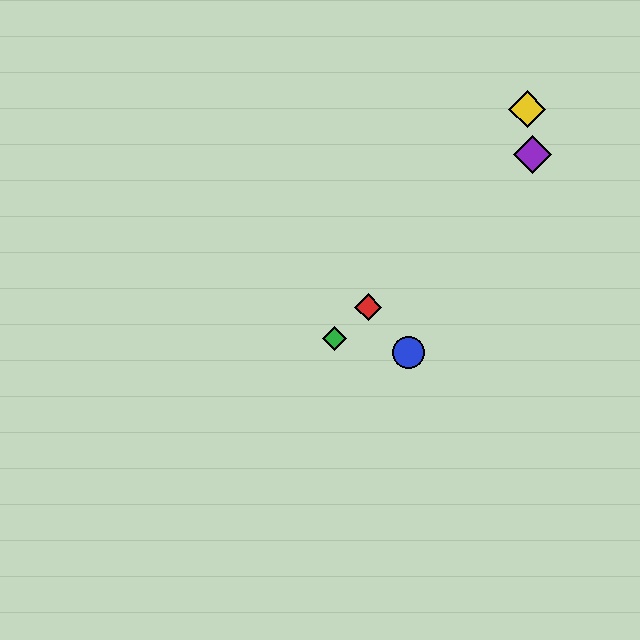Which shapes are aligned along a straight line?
The red diamond, the green diamond, the purple diamond are aligned along a straight line.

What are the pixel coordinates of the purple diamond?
The purple diamond is at (532, 154).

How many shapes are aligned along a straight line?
3 shapes (the red diamond, the green diamond, the purple diamond) are aligned along a straight line.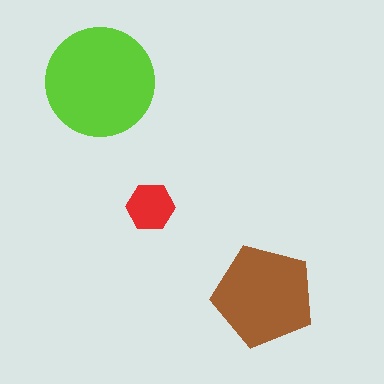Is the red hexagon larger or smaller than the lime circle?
Smaller.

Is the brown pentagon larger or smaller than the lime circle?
Smaller.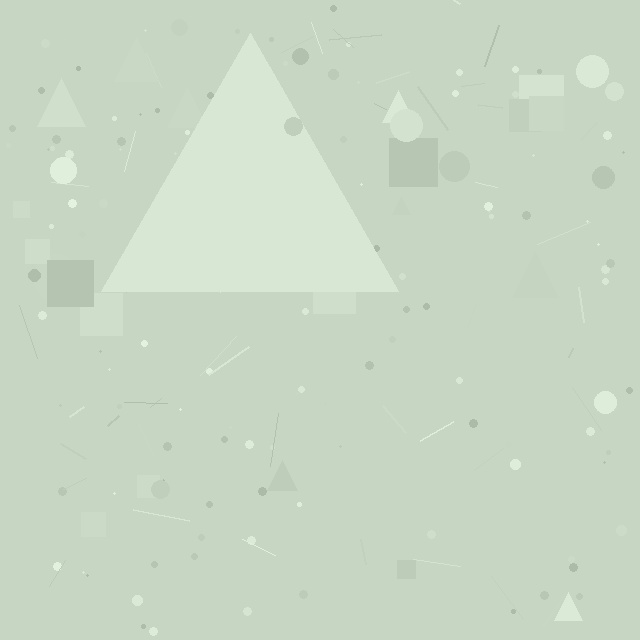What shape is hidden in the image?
A triangle is hidden in the image.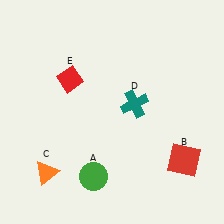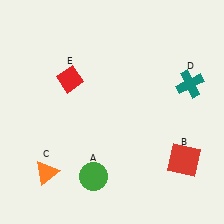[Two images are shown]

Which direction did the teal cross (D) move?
The teal cross (D) moved right.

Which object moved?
The teal cross (D) moved right.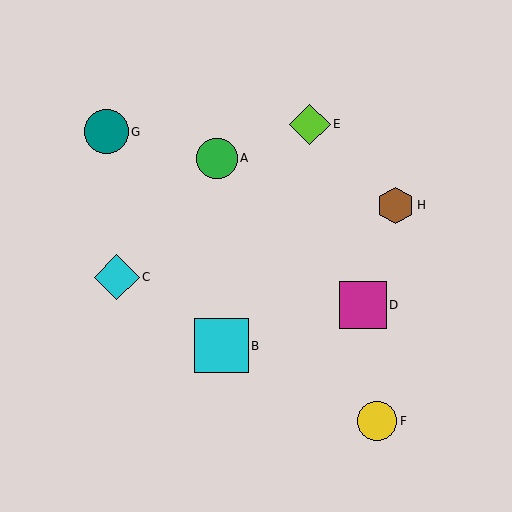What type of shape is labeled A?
Shape A is a green circle.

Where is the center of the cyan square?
The center of the cyan square is at (222, 346).